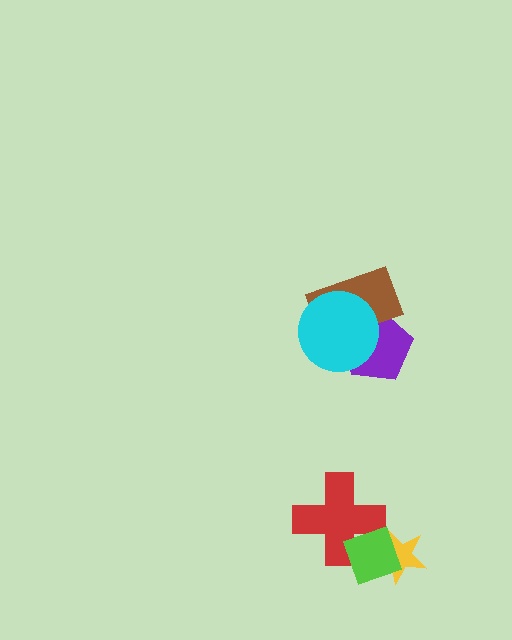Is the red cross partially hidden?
Yes, it is partially covered by another shape.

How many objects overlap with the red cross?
1 object overlaps with the red cross.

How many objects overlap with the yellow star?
1 object overlaps with the yellow star.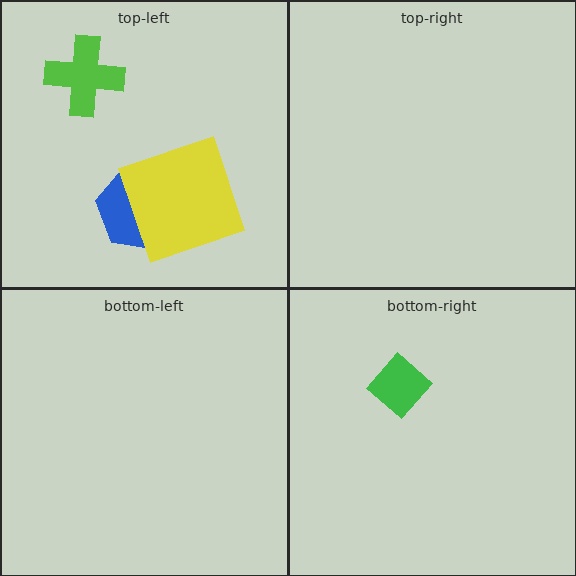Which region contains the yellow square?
The top-left region.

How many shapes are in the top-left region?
3.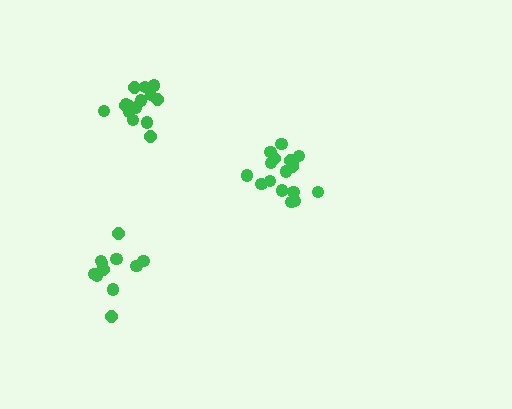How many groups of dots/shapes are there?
There are 3 groups.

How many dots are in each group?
Group 1: 17 dots, Group 2: 11 dots, Group 3: 15 dots (43 total).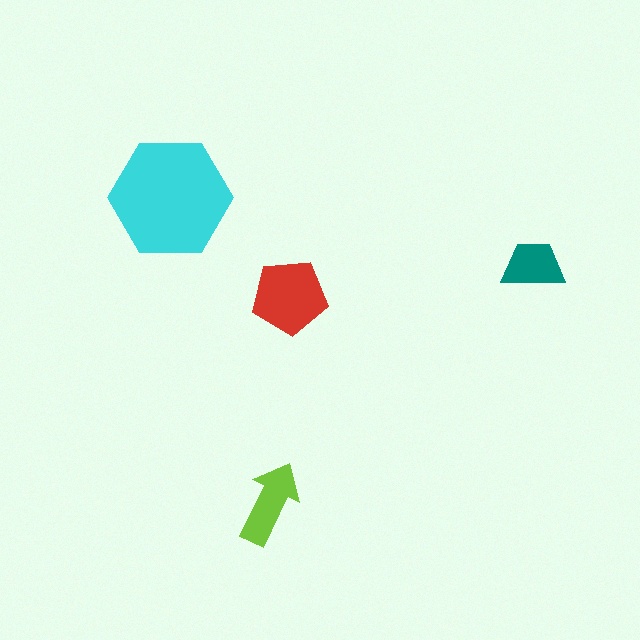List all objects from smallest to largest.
The teal trapezoid, the lime arrow, the red pentagon, the cyan hexagon.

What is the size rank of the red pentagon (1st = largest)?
2nd.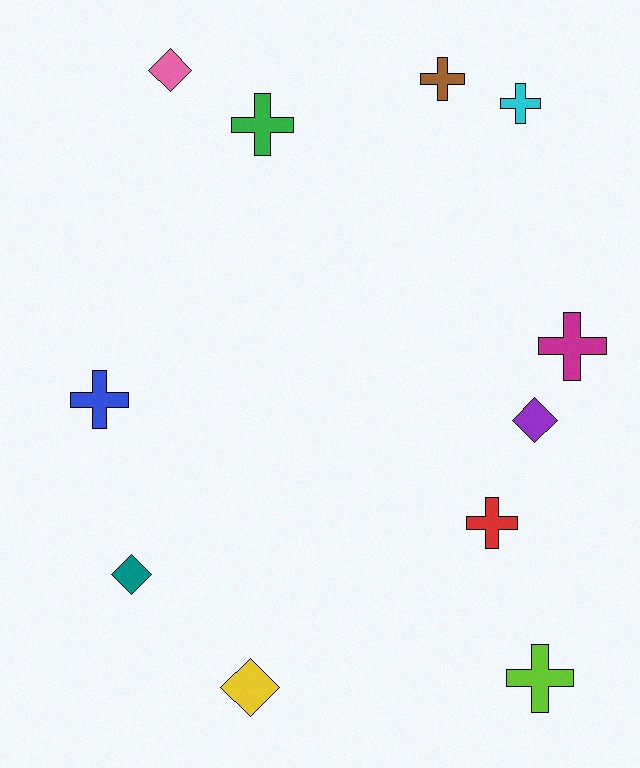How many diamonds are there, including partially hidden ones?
There are 4 diamonds.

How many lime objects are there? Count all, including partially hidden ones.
There is 1 lime object.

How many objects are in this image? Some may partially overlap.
There are 11 objects.